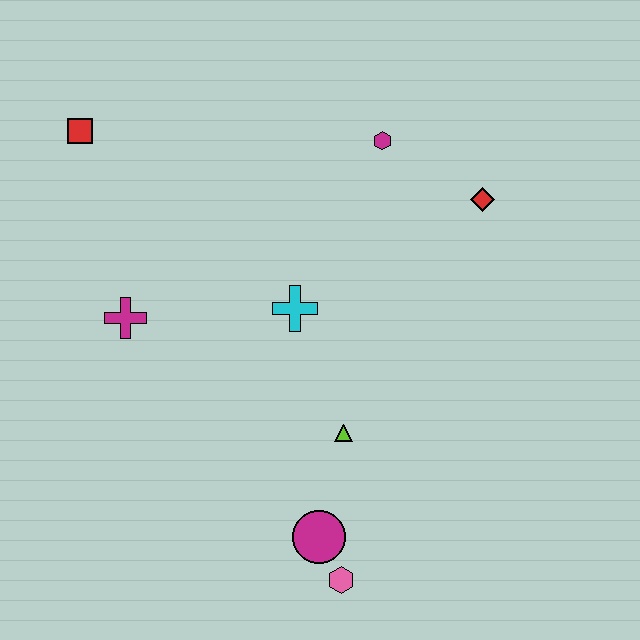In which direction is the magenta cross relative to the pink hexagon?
The magenta cross is above the pink hexagon.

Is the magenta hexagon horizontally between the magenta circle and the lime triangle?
No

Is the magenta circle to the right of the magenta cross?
Yes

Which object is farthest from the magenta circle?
The red square is farthest from the magenta circle.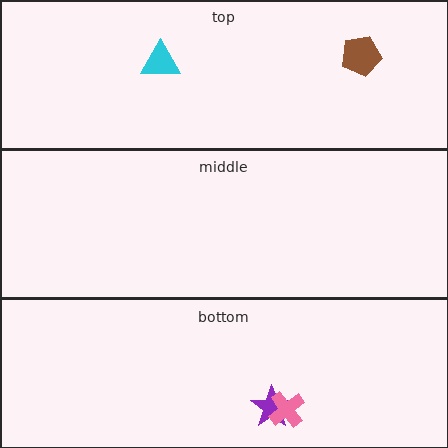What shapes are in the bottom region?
The purple star, the pink cross.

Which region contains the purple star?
The bottom region.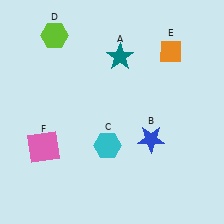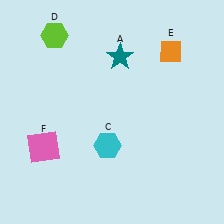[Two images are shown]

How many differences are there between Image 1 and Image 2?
There is 1 difference between the two images.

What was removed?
The blue star (B) was removed in Image 2.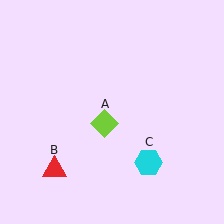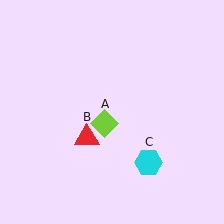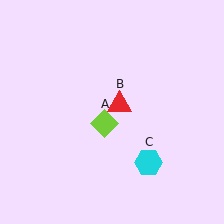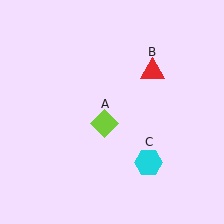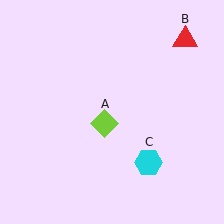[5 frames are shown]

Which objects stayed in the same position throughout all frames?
Lime diamond (object A) and cyan hexagon (object C) remained stationary.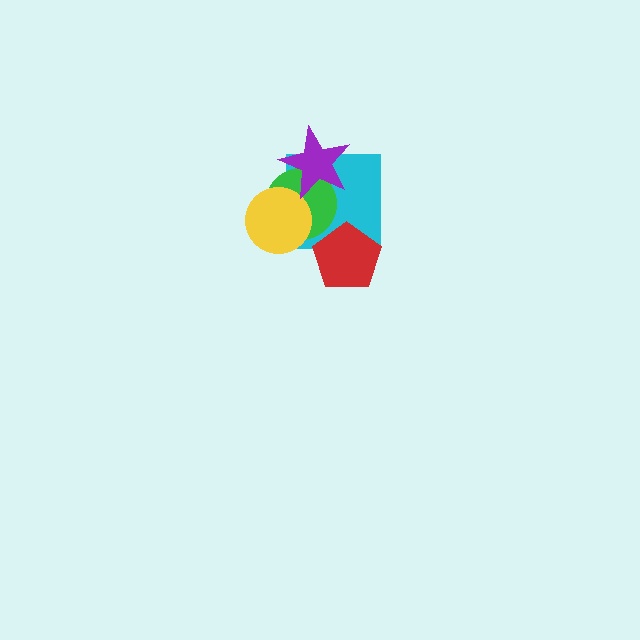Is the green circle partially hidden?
Yes, it is partially covered by another shape.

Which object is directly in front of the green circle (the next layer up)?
The yellow circle is directly in front of the green circle.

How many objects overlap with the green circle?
3 objects overlap with the green circle.